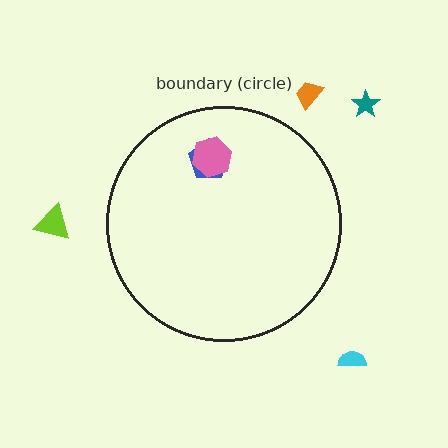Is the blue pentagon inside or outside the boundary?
Inside.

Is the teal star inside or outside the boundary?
Outside.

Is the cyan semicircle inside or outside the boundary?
Outside.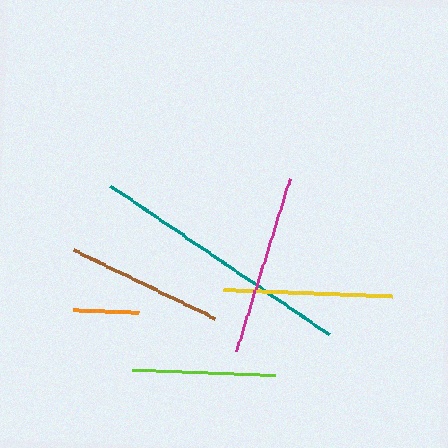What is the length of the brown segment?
The brown segment is approximately 158 pixels long.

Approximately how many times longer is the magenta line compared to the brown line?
The magenta line is approximately 1.1 times the length of the brown line.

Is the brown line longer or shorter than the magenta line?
The magenta line is longer than the brown line.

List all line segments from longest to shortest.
From longest to shortest: teal, magenta, yellow, brown, lime, orange.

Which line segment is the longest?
The teal line is the longest at approximately 264 pixels.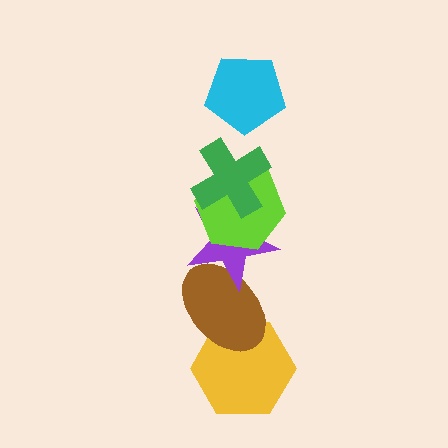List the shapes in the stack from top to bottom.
From top to bottom: the cyan pentagon, the green cross, the lime hexagon, the purple star, the brown ellipse, the yellow hexagon.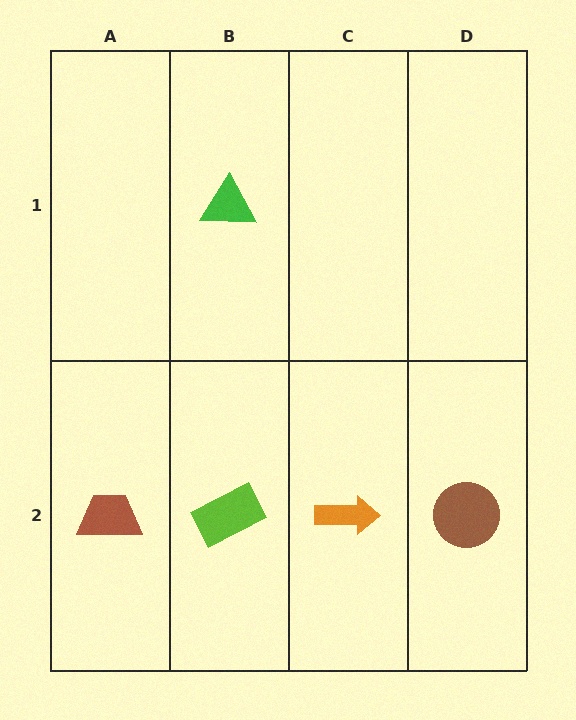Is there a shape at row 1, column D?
No, that cell is empty.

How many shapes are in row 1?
1 shape.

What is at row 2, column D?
A brown circle.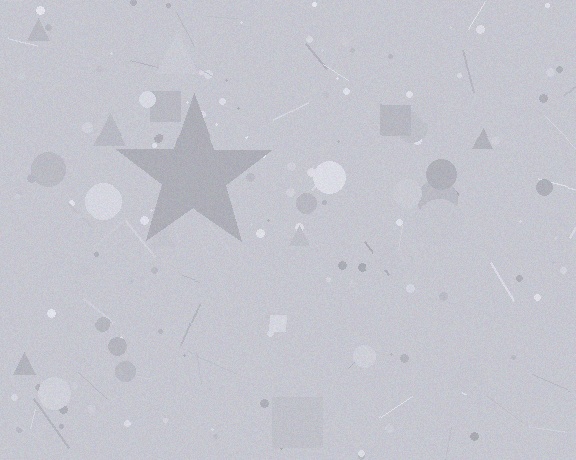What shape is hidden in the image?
A star is hidden in the image.